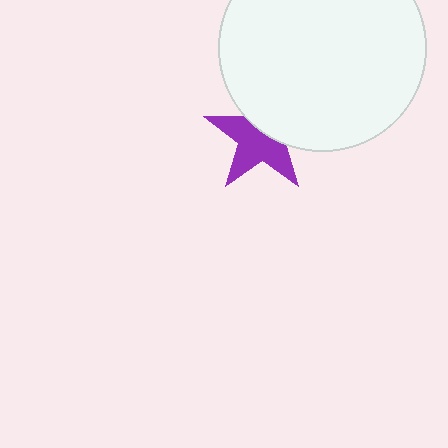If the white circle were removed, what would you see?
You would see the complete purple star.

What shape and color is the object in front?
The object in front is a white circle.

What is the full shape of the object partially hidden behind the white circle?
The partially hidden object is a purple star.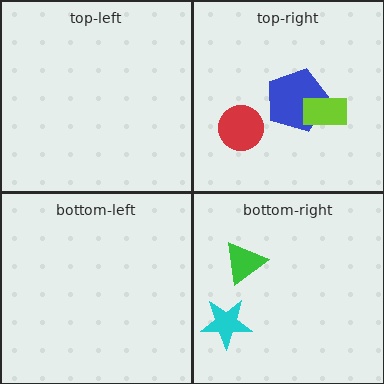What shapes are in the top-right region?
The red circle, the blue pentagon, the lime rectangle.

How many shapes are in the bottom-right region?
2.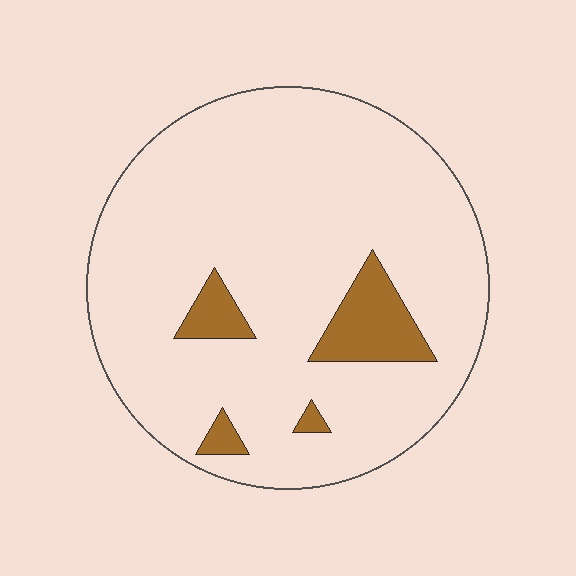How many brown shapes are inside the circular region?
4.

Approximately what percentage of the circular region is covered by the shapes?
Approximately 10%.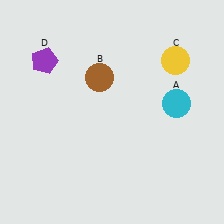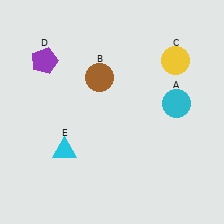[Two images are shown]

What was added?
A cyan triangle (E) was added in Image 2.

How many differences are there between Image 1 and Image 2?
There is 1 difference between the two images.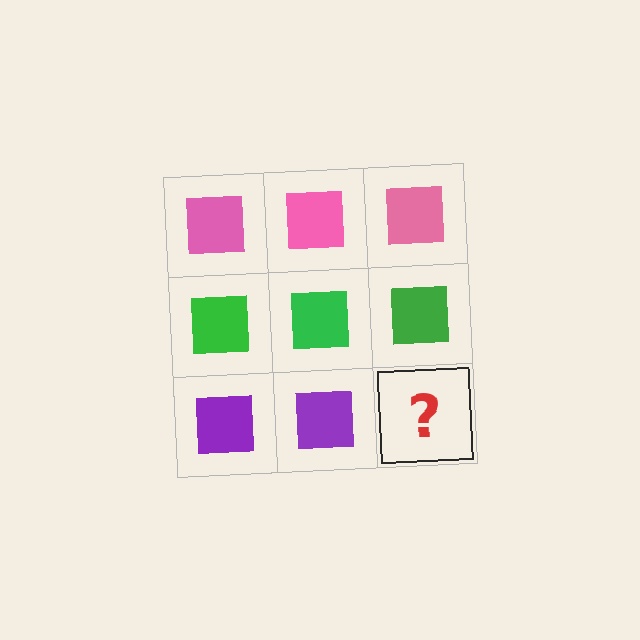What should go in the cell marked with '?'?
The missing cell should contain a purple square.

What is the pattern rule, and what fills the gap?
The rule is that each row has a consistent color. The gap should be filled with a purple square.